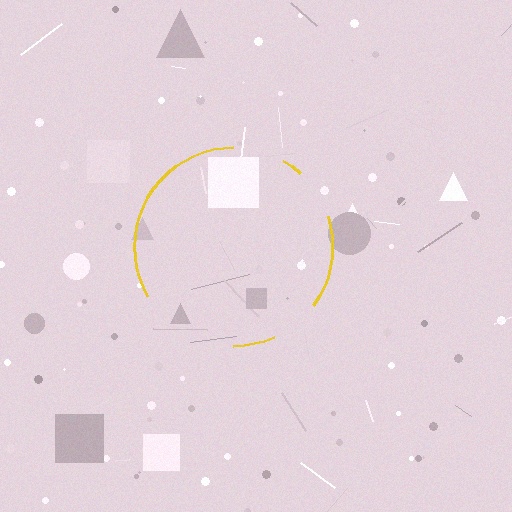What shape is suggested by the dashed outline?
The dashed outline suggests a circle.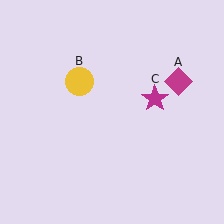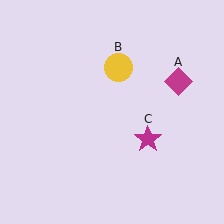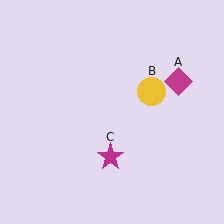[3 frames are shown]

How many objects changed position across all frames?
2 objects changed position: yellow circle (object B), magenta star (object C).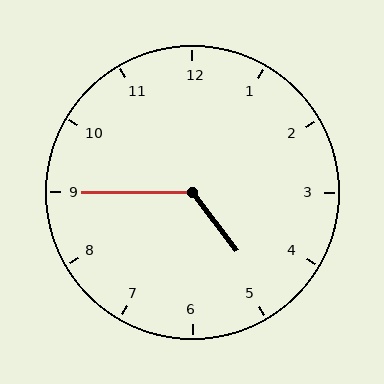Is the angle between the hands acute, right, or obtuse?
It is obtuse.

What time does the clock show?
4:45.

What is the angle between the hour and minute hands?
Approximately 128 degrees.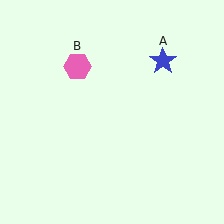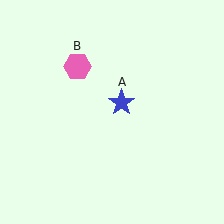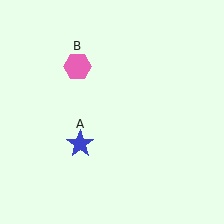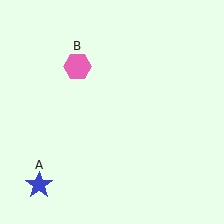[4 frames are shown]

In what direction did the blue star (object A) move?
The blue star (object A) moved down and to the left.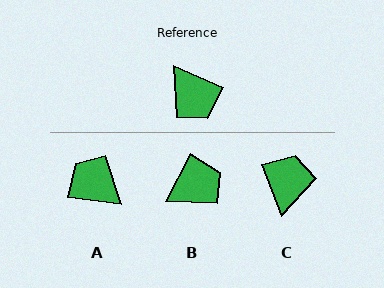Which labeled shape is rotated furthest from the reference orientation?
A, about 165 degrees away.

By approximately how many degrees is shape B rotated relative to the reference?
Approximately 85 degrees counter-clockwise.